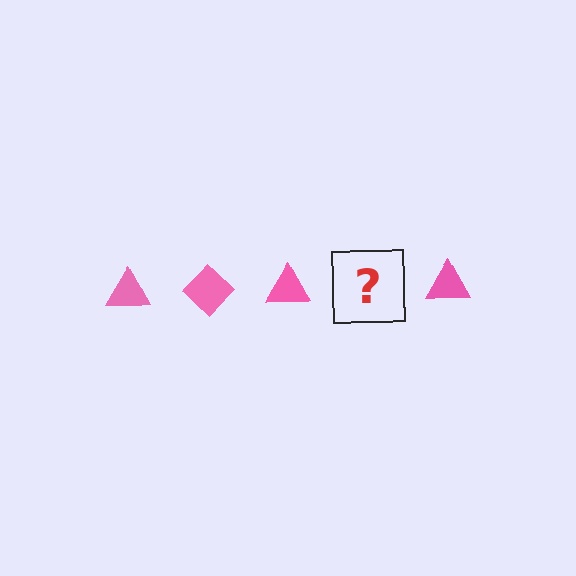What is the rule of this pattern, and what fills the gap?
The rule is that the pattern cycles through triangle, diamond shapes in pink. The gap should be filled with a pink diamond.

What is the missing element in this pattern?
The missing element is a pink diamond.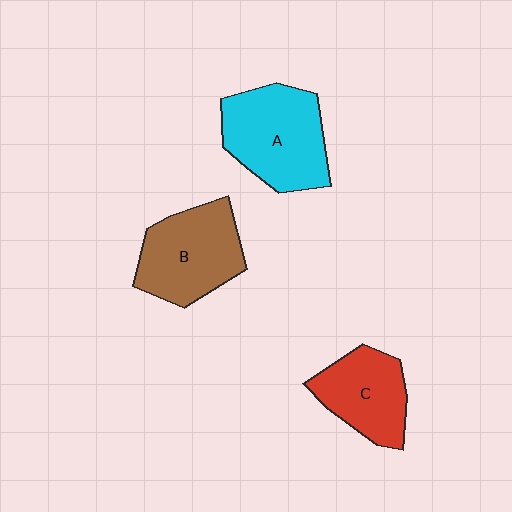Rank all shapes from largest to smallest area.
From largest to smallest: A (cyan), B (brown), C (red).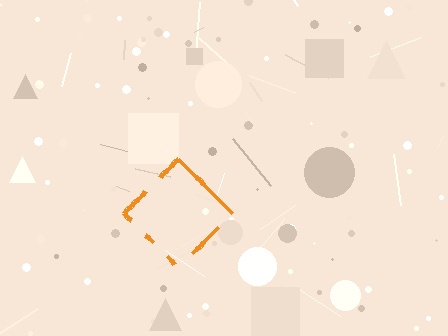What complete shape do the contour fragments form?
The contour fragments form a diamond.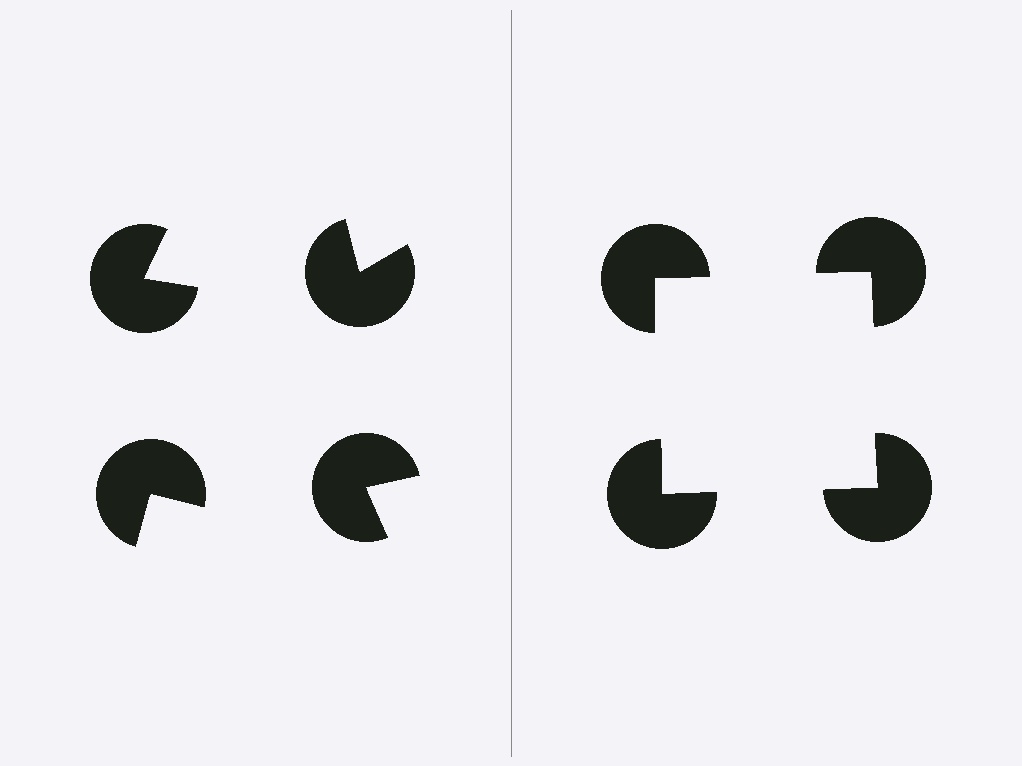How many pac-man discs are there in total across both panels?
8 — 4 on each side.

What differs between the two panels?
The pac-man discs are positioned identically on both sides; only the wedge orientations differ. On the right they align to a square; on the left they are misaligned.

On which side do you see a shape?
An illusory square appears on the right side. On the left side the wedge cuts are rotated, so no coherent shape forms.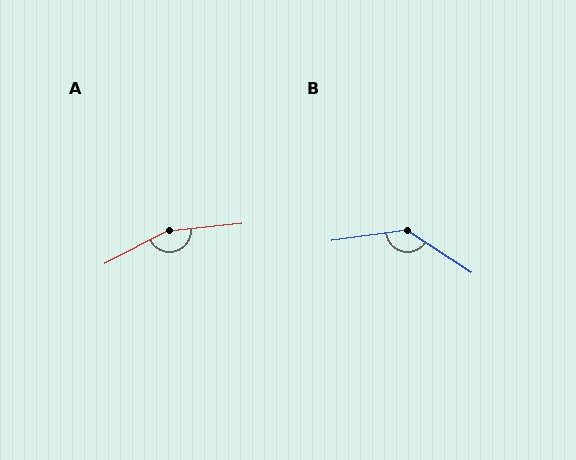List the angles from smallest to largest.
B (139°), A (159°).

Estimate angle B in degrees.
Approximately 139 degrees.